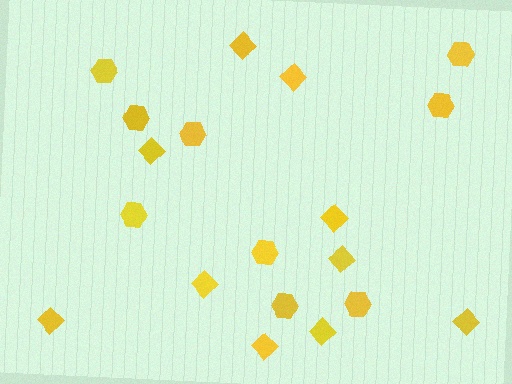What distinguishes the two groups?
There are 2 groups: one group of diamonds (10) and one group of hexagons (9).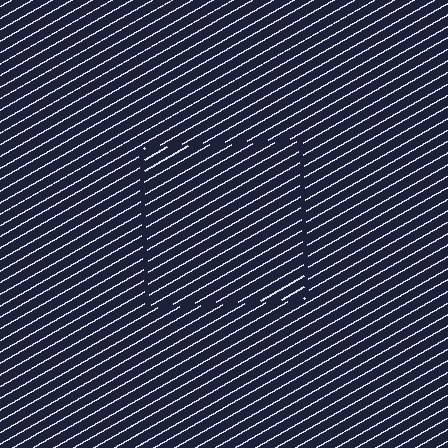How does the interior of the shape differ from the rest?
The interior of the shape contains the same grating, shifted by half a period — the contour is defined by the phase discontinuity where line-ends from the inner and outer gratings abut.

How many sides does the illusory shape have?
4 sides — the line-ends trace a square.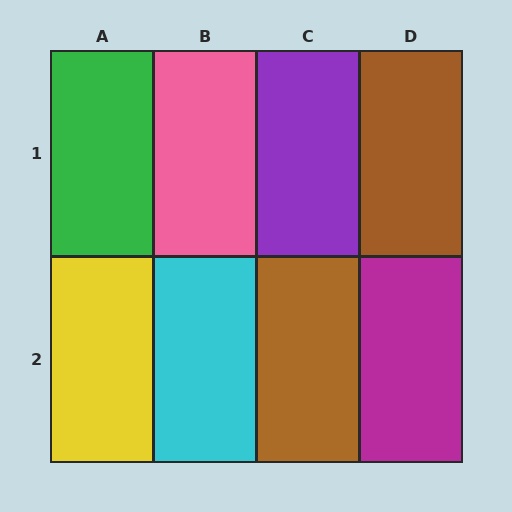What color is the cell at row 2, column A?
Yellow.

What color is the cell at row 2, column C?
Brown.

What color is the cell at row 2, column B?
Cyan.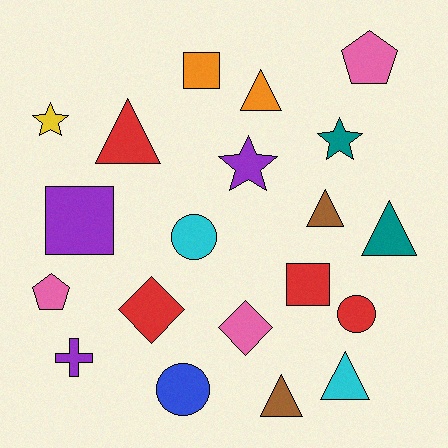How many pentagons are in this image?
There are 2 pentagons.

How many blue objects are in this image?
There is 1 blue object.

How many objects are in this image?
There are 20 objects.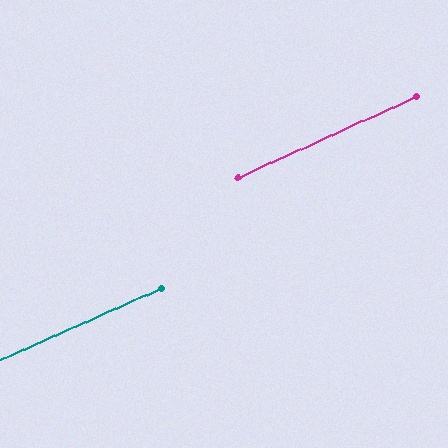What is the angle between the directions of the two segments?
Approximately 1 degree.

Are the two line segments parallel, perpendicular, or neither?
Parallel — their directions differ by only 0.6°.